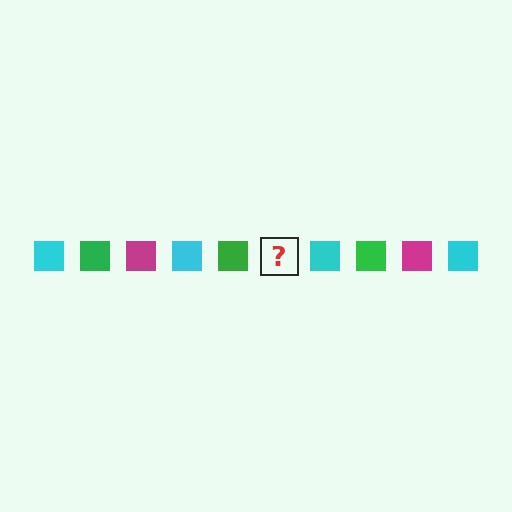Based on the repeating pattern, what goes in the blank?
The blank should be a magenta square.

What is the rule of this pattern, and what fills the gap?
The rule is that the pattern cycles through cyan, green, magenta squares. The gap should be filled with a magenta square.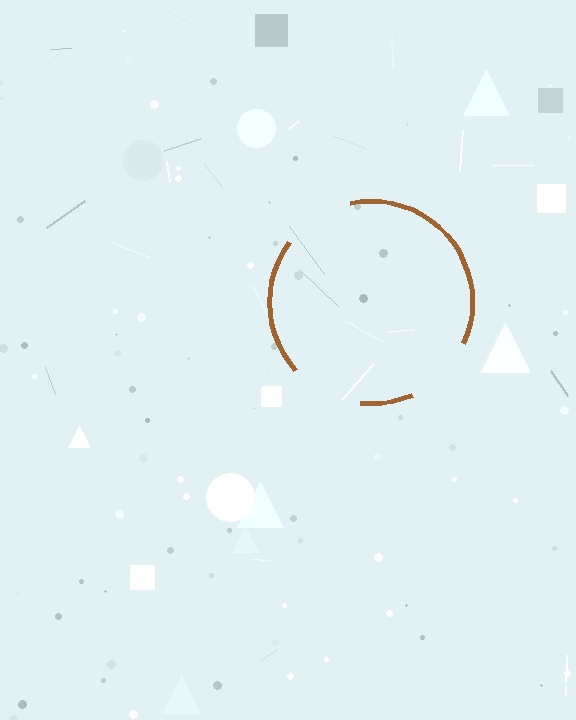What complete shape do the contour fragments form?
The contour fragments form a circle.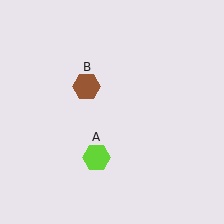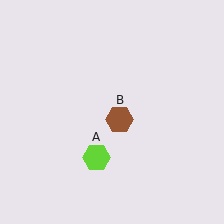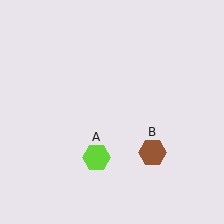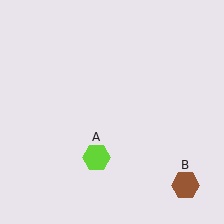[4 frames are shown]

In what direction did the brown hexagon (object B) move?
The brown hexagon (object B) moved down and to the right.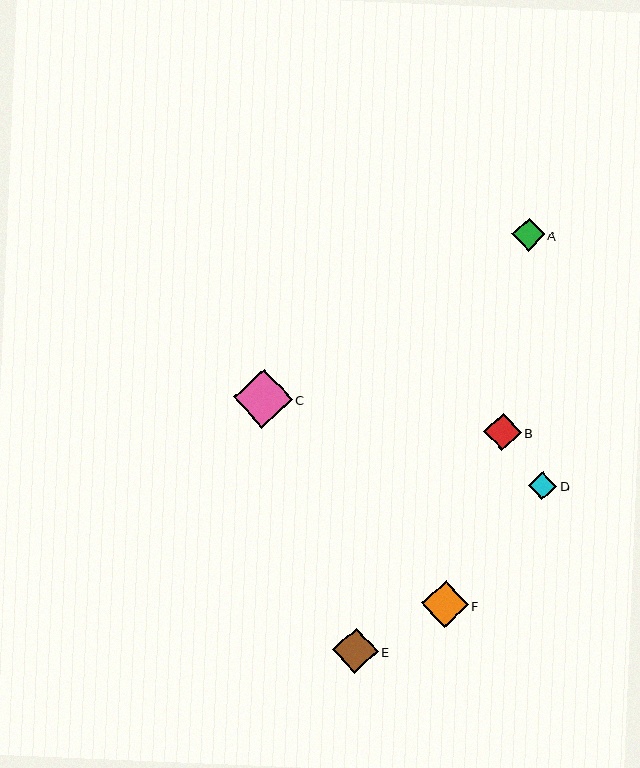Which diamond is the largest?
Diamond C is the largest with a size of approximately 59 pixels.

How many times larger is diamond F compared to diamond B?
Diamond F is approximately 1.3 times the size of diamond B.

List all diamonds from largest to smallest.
From largest to smallest: C, F, E, B, A, D.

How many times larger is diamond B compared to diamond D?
Diamond B is approximately 1.3 times the size of diamond D.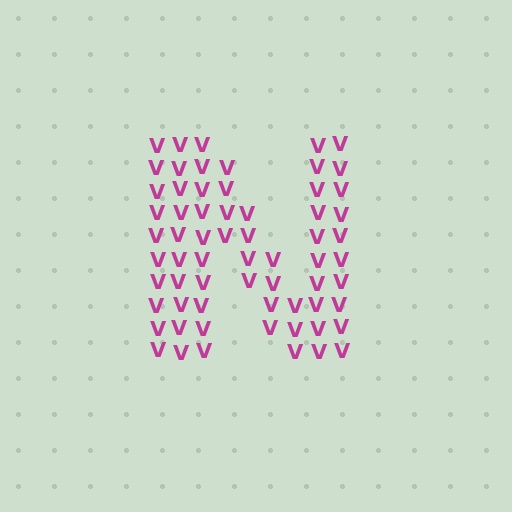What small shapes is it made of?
It is made of small letter V's.